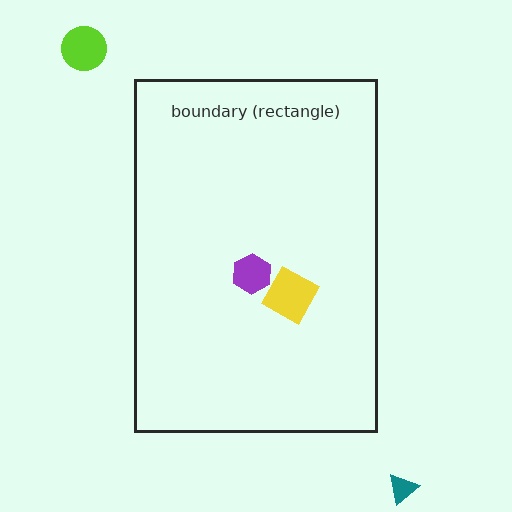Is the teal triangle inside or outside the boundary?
Outside.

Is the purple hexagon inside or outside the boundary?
Inside.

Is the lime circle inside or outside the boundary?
Outside.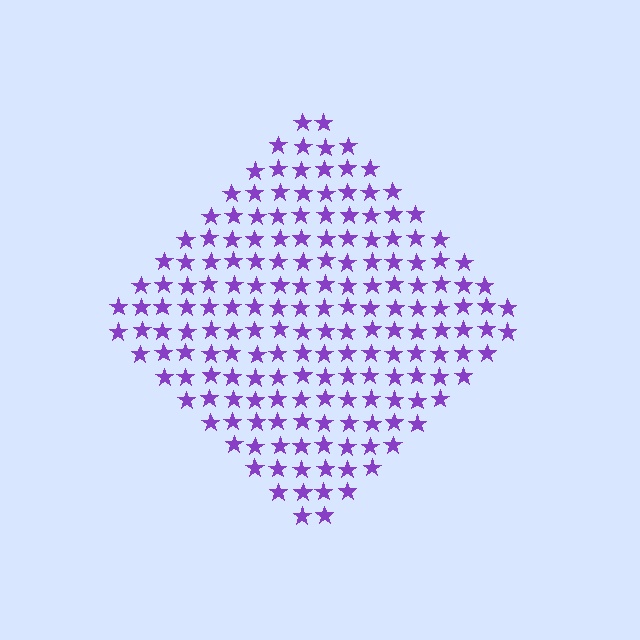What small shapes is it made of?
It is made of small stars.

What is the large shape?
The large shape is a diamond.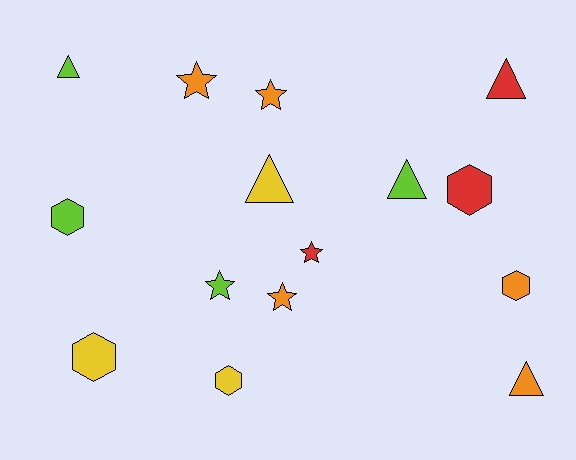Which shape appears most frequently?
Star, with 5 objects.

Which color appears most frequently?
Orange, with 5 objects.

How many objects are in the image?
There are 15 objects.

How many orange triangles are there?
There is 1 orange triangle.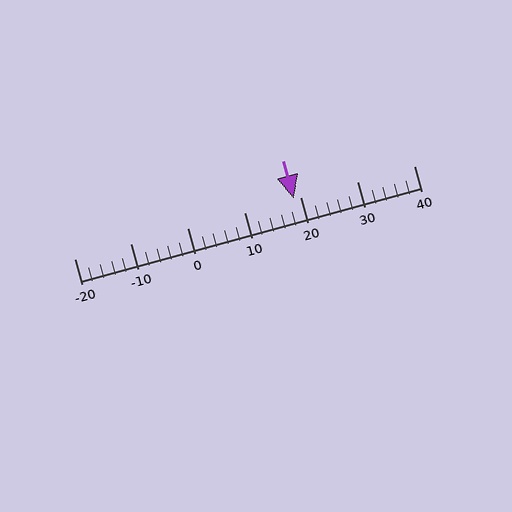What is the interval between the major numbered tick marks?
The major tick marks are spaced 10 units apart.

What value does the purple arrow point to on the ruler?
The purple arrow points to approximately 19.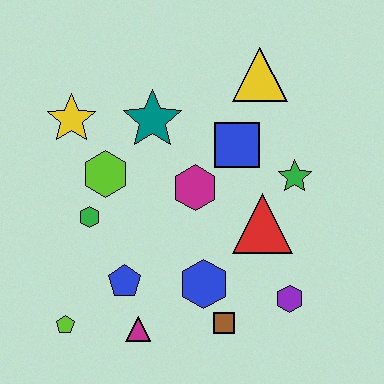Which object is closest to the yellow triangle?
The blue square is closest to the yellow triangle.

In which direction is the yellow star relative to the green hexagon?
The yellow star is above the green hexagon.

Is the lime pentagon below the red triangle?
Yes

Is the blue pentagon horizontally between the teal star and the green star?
No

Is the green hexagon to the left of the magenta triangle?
Yes